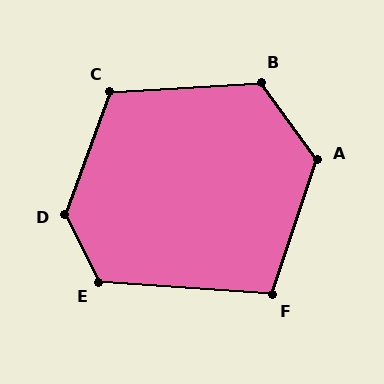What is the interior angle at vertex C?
Approximately 114 degrees (obtuse).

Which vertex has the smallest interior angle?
F, at approximately 105 degrees.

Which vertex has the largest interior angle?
D, at approximately 133 degrees.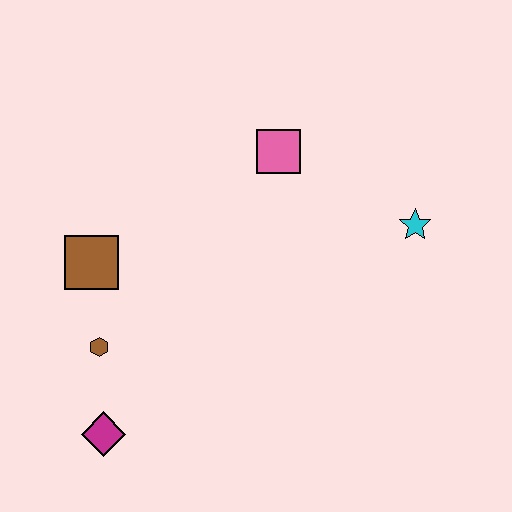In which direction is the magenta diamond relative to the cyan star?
The magenta diamond is to the left of the cyan star.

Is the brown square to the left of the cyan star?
Yes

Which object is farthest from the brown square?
The cyan star is farthest from the brown square.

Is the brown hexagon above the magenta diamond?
Yes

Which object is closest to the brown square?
The brown hexagon is closest to the brown square.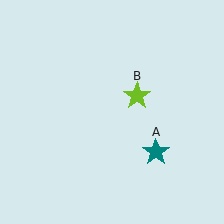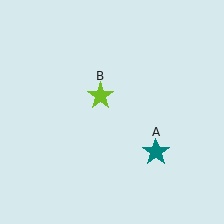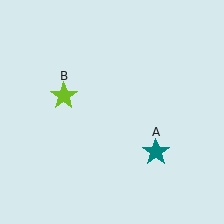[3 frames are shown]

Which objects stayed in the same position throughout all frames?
Teal star (object A) remained stationary.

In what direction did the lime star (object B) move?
The lime star (object B) moved left.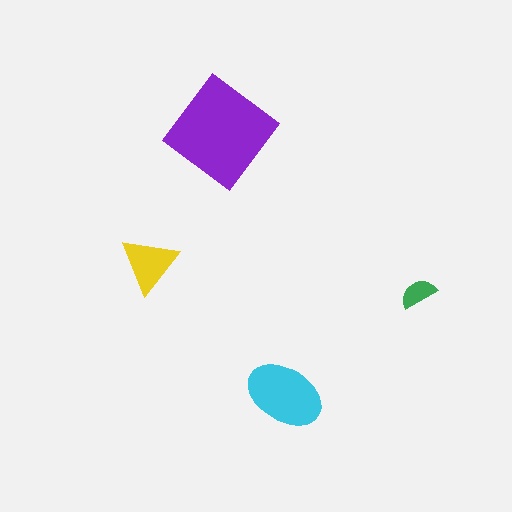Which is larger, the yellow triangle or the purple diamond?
The purple diamond.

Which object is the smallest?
The green semicircle.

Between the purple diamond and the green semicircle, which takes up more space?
The purple diamond.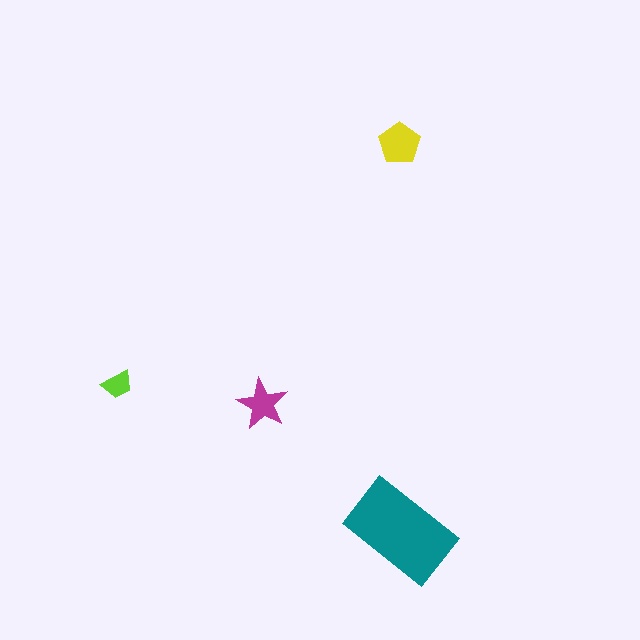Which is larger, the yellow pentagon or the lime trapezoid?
The yellow pentagon.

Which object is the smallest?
The lime trapezoid.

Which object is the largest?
The teal rectangle.